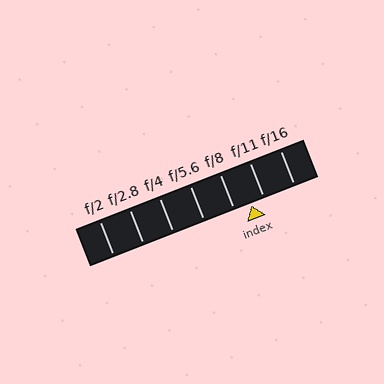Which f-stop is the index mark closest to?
The index mark is closest to f/11.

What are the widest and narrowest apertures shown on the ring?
The widest aperture shown is f/2 and the narrowest is f/16.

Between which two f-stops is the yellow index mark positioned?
The index mark is between f/8 and f/11.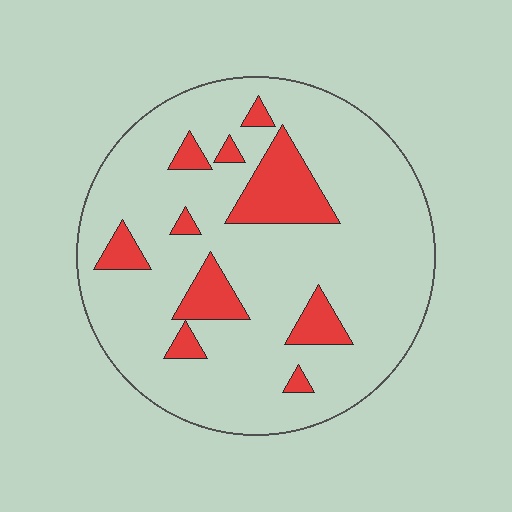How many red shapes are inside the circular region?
10.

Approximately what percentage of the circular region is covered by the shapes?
Approximately 15%.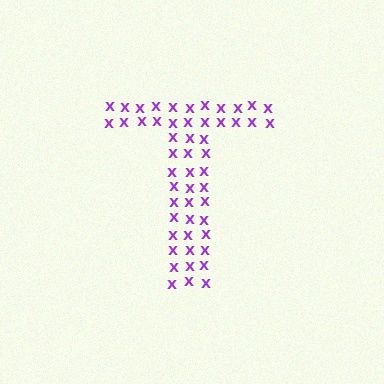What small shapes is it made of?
It is made of small letter X's.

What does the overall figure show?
The overall figure shows the letter T.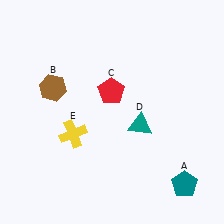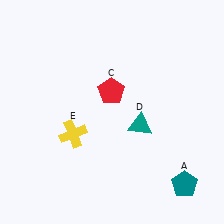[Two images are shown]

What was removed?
The brown hexagon (B) was removed in Image 2.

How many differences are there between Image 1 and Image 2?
There is 1 difference between the two images.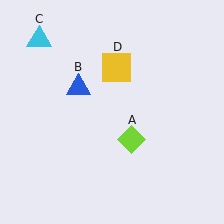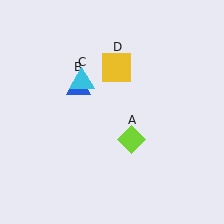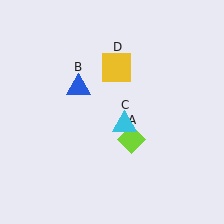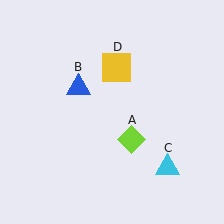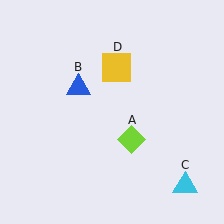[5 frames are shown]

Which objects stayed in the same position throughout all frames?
Lime diamond (object A) and blue triangle (object B) and yellow square (object D) remained stationary.